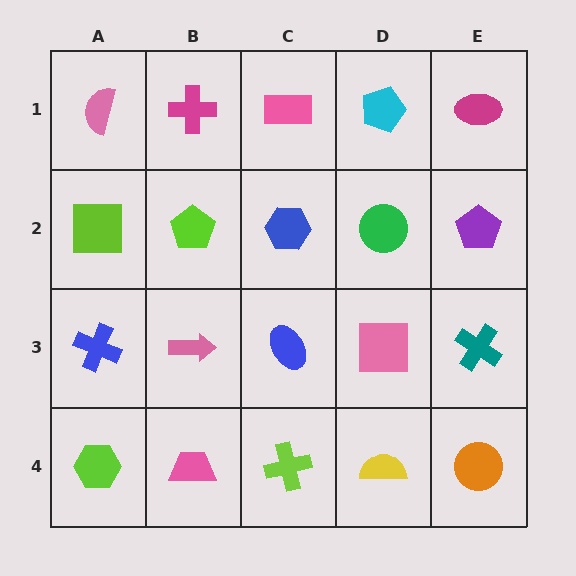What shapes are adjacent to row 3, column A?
A lime square (row 2, column A), a lime hexagon (row 4, column A), a pink arrow (row 3, column B).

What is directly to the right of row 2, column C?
A green circle.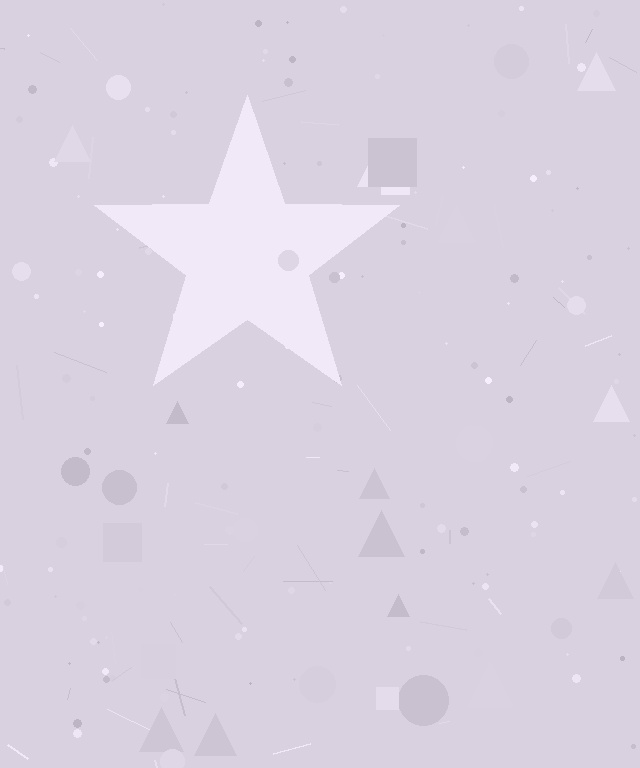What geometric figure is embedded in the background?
A star is embedded in the background.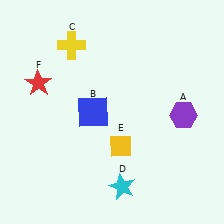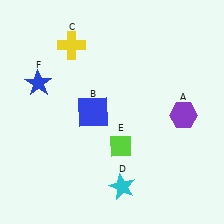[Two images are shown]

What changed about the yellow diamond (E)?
In Image 1, E is yellow. In Image 2, it changed to lime.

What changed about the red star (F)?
In Image 1, F is red. In Image 2, it changed to blue.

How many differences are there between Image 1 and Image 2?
There are 2 differences between the two images.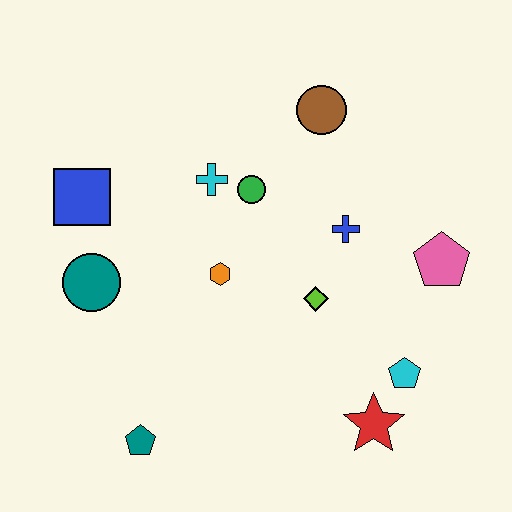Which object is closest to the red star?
The cyan pentagon is closest to the red star.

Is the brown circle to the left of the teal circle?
No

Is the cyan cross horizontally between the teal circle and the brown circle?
Yes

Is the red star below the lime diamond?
Yes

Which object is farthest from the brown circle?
The teal pentagon is farthest from the brown circle.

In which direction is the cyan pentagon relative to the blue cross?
The cyan pentagon is below the blue cross.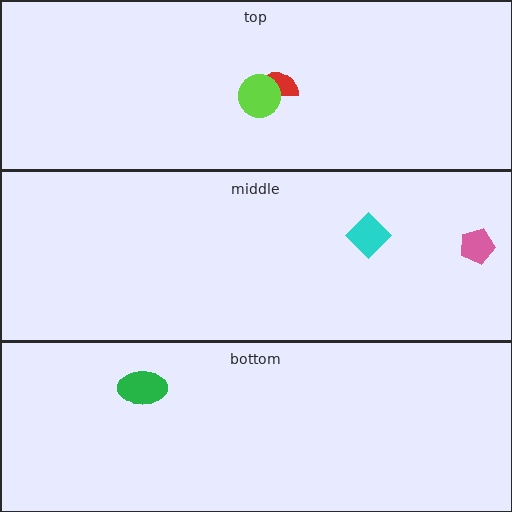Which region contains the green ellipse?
The bottom region.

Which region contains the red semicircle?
The top region.